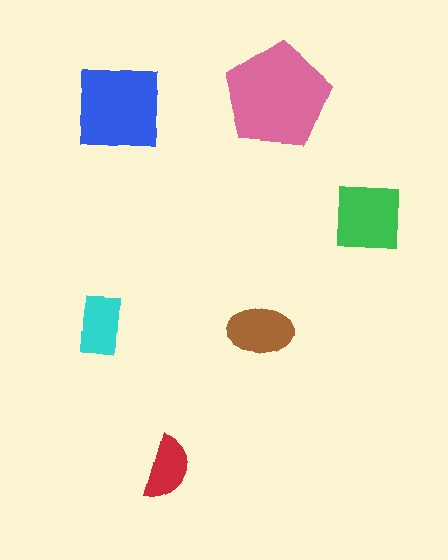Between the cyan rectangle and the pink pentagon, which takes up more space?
The pink pentagon.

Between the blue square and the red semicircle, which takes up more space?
The blue square.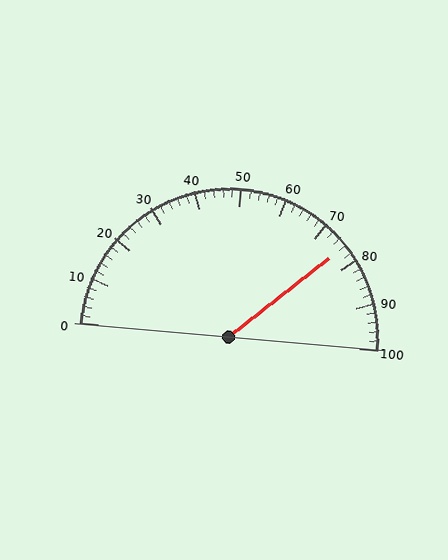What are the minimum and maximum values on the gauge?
The gauge ranges from 0 to 100.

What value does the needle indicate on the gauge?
The needle indicates approximately 76.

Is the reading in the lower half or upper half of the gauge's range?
The reading is in the upper half of the range (0 to 100).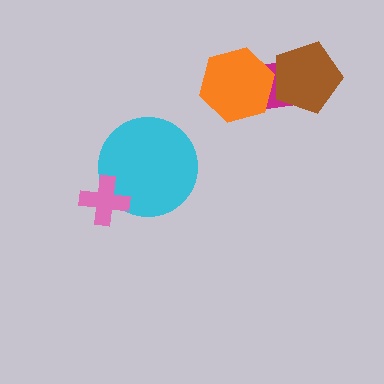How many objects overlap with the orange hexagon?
1 object overlaps with the orange hexagon.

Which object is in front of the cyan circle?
The pink cross is in front of the cyan circle.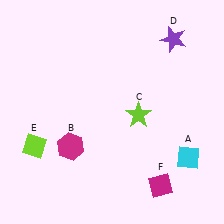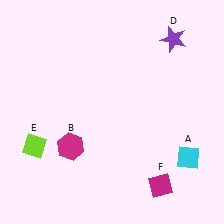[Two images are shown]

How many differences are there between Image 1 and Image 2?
There is 1 difference between the two images.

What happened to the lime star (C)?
The lime star (C) was removed in Image 2. It was in the bottom-right area of Image 1.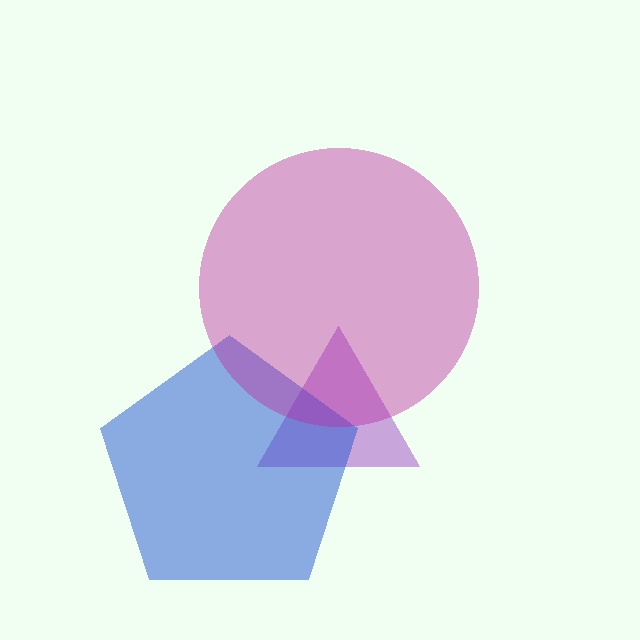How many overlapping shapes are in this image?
There are 3 overlapping shapes in the image.